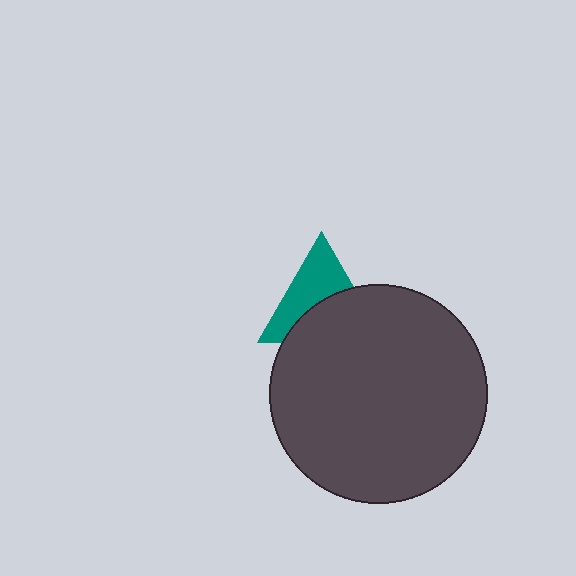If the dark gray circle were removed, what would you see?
You would see the complete teal triangle.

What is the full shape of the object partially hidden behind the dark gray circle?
The partially hidden object is a teal triangle.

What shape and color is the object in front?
The object in front is a dark gray circle.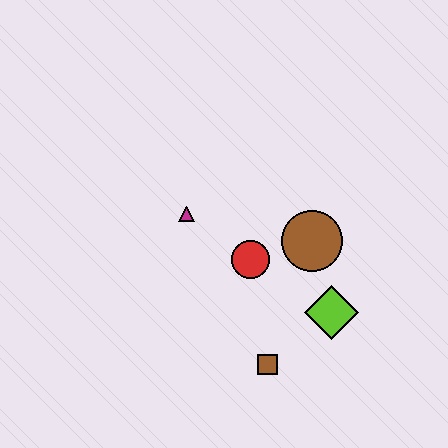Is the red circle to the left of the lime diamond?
Yes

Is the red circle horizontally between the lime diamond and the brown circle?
No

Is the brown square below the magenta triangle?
Yes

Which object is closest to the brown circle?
The red circle is closest to the brown circle.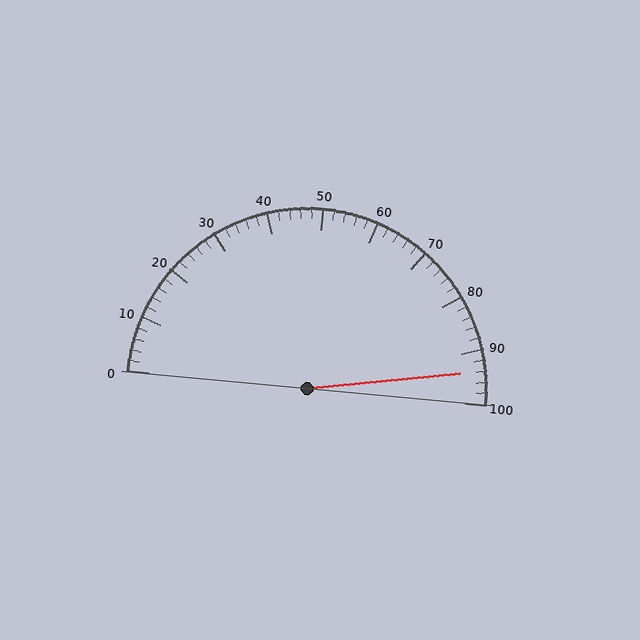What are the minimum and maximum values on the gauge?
The gauge ranges from 0 to 100.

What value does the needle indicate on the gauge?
The needle indicates approximately 94.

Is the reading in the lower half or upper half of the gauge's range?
The reading is in the upper half of the range (0 to 100).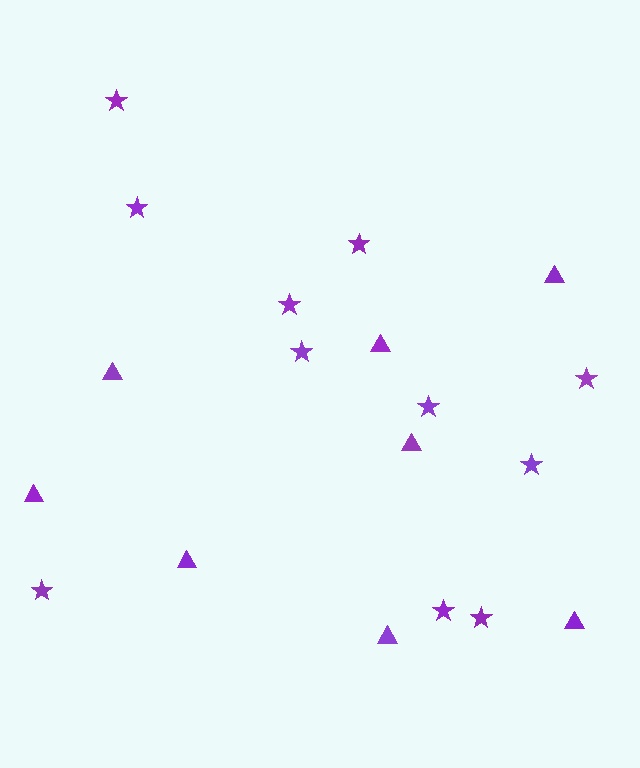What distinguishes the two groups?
There are 2 groups: one group of triangles (8) and one group of stars (11).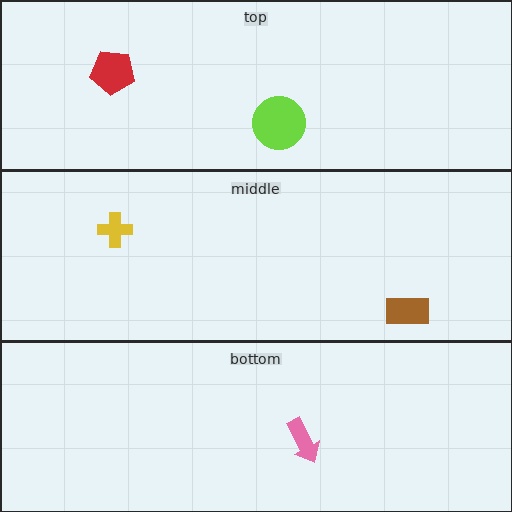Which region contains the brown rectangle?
The middle region.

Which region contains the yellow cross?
The middle region.